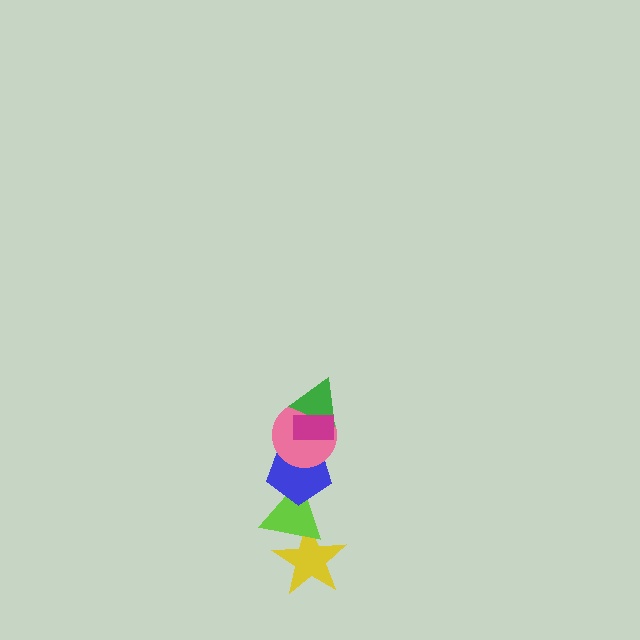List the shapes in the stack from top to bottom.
From top to bottom: the magenta rectangle, the green triangle, the pink circle, the blue pentagon, the lime triangle, the yellow star.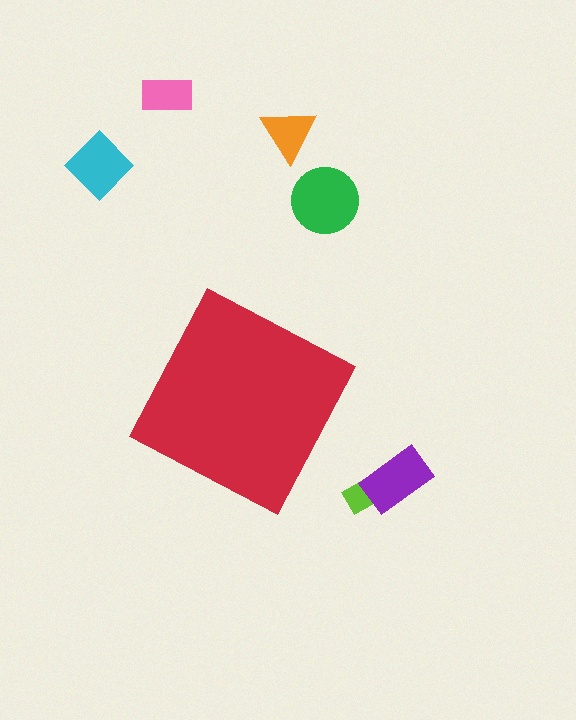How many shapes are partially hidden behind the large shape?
0 shapes are partially hidden.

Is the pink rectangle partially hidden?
No, the pink rectangle is fully visible.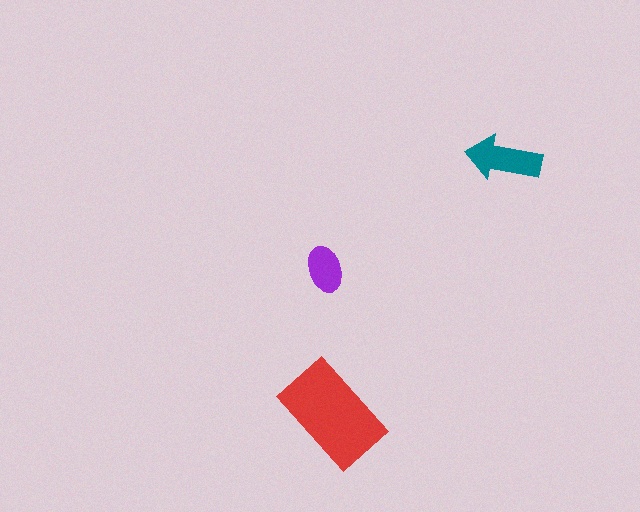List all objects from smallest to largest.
The purple ellipse, the teal arrow, the red rectangle.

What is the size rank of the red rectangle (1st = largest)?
1st.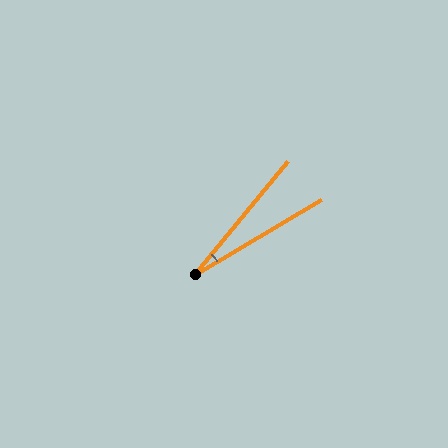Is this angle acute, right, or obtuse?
It is acute.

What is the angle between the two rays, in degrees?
Approximately 20 degrees.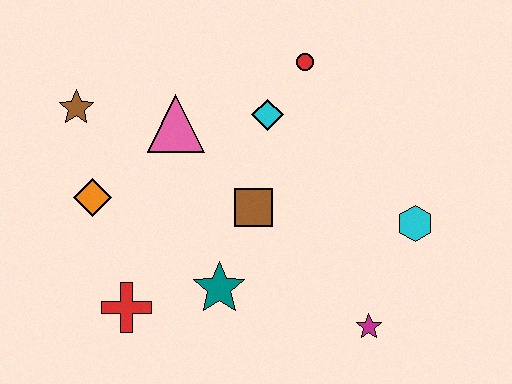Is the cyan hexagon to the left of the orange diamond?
No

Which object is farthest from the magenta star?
The brown star is farthest from the magenta star.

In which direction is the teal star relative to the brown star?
The teal star is below the brown star.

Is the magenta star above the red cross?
No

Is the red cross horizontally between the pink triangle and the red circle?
No